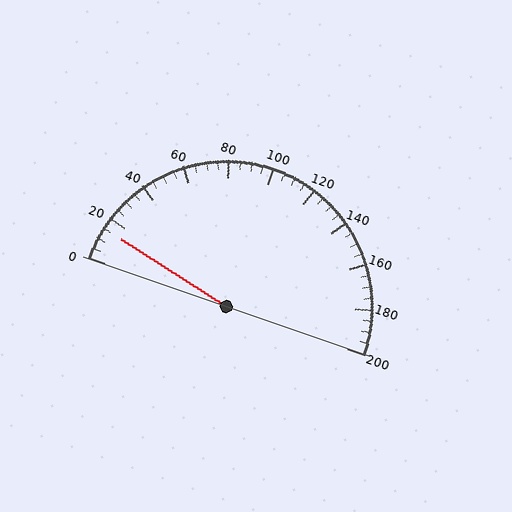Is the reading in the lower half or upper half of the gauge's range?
The reading is in the lower half of the range (0 to 200).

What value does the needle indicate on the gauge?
The needle indicates approximately 15.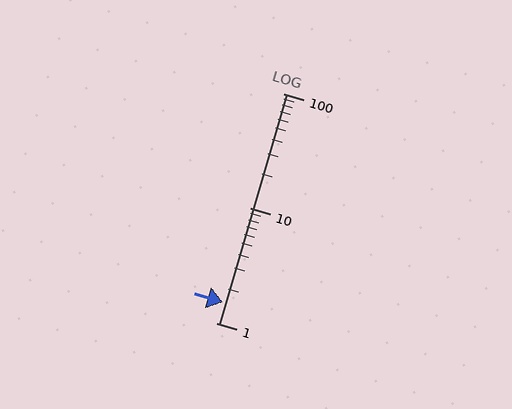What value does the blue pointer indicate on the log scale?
The pointer indicates approximately 1.5.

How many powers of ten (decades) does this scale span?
The scale spans 2 decades, from 1 to 100.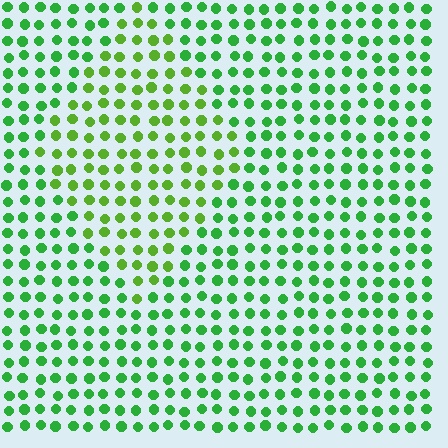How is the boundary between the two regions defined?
The boundary is defined purely by a slight shift in hue (about 27 degrees). Spacing, size, and orientation are identical on both sides.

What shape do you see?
I see a diamond.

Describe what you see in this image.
The image is filled with small green elements in a uniform arrangement. A diamond-shaped region is visible where the elements are tinted to a slightly different hue, forming a subtle color boundary.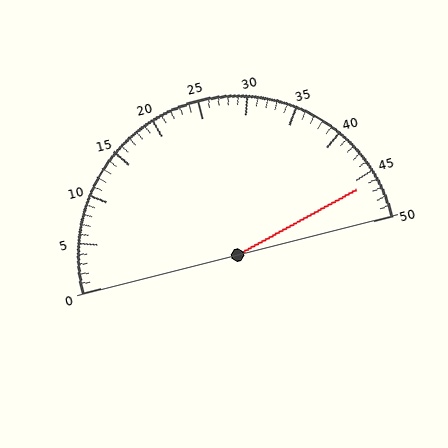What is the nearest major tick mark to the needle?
The nearest major tick mark is 45.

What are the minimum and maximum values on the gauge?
The gauge ranges from 0 to 50.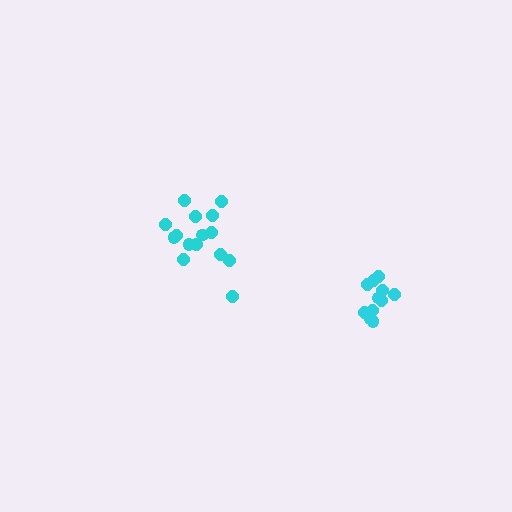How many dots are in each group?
Group 1: 11 dots, Group 2: 15 dots (26 total).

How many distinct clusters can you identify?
There are 2 distinct clusters.